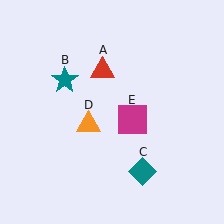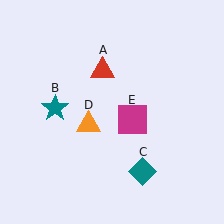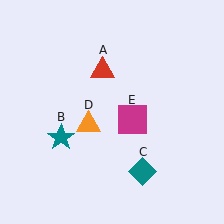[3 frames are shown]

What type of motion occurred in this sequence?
The teal star (object B) rotated counterclockwise around the center of the scene.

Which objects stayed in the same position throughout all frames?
Red triangle (object A) and teal diamond (object C) and orange triangle (object D) and magenta square (object E) remained stationary.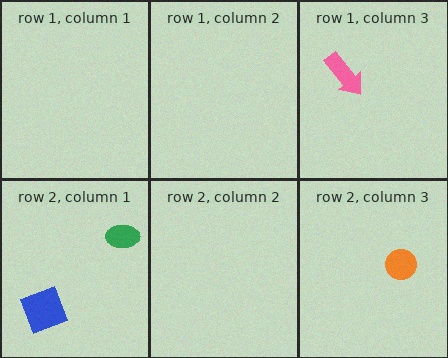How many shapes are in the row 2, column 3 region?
1.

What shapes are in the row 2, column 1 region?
The green ellipse, the blue diamond.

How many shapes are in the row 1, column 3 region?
1.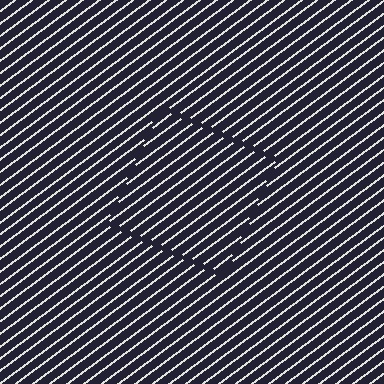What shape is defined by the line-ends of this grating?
An illusory square. The interior of the shape contains the same grating, shifted by half a period — the contour is defined by the phase discontinuity where line-ends from the inner and outer gratings abut.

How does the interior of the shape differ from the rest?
The interior of the shape contains the same grating, shifted by half a period — the contour is defined by the phase discontinuity where line-ends from the inner and outer gratings abut.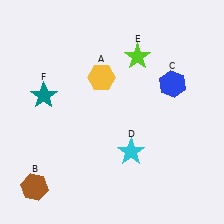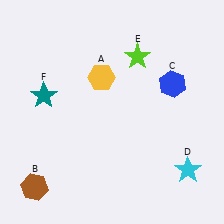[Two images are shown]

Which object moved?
The cyan star (D) moved right.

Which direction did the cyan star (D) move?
The cyan star (D) moved right.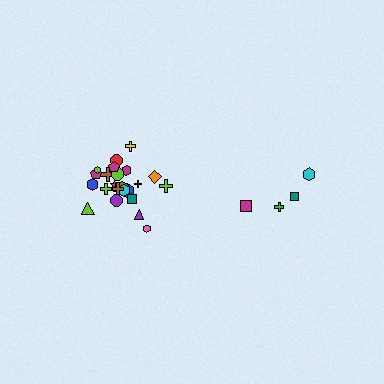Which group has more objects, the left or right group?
The left group.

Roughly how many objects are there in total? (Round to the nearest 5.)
Roughly 30 objects in total.